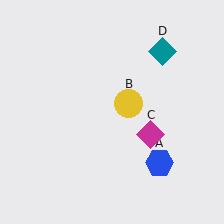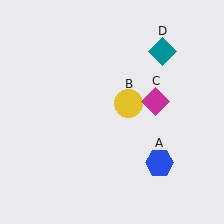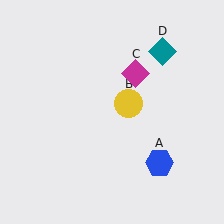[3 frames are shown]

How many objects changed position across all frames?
1 object changed position: magenta diamond (object C).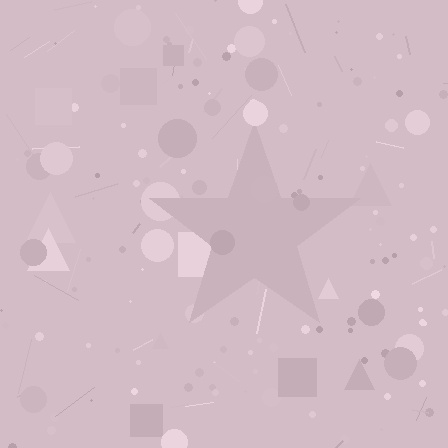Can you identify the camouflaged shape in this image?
The camouflaged shape is a star.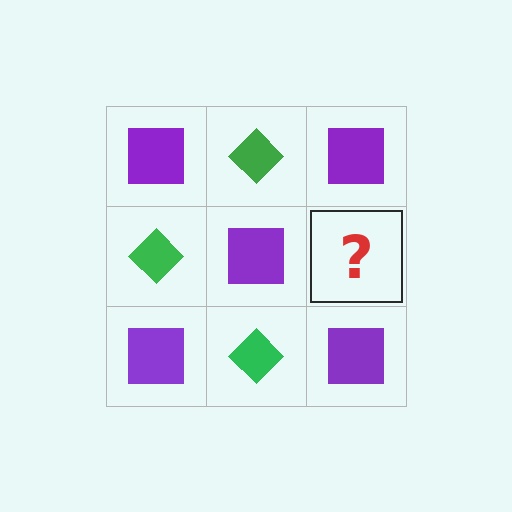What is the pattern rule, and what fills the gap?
The rule is that it alternates purple square and green diamond in a checkerboard pattern. The gap should be filled with a green diamond.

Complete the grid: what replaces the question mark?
The question mark should be replaced with a green diamond.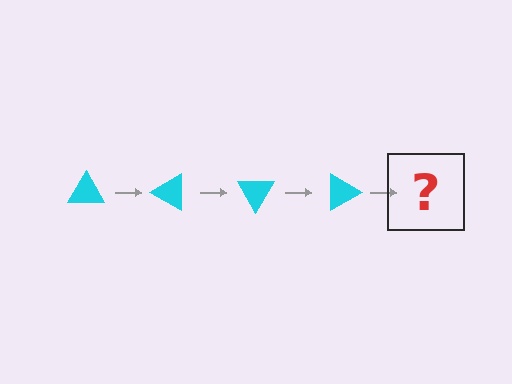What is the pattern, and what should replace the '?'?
The pattern is that the triangle rotates 30 degrees each step. The '?' should be a cyan triangle rotated 120 degrees.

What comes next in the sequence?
The next element should be a cyan triangle rotated 120 degrees.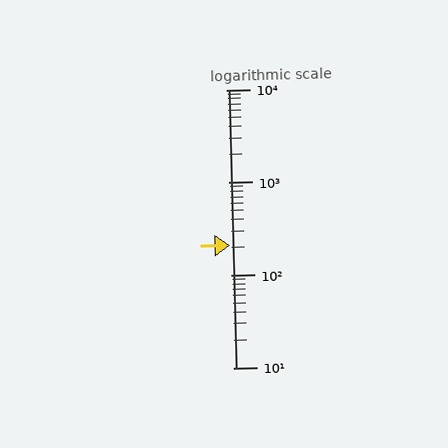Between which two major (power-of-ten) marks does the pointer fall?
The pointer is between 100 and 1000.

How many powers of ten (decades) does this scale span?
The scale spans 3 decades, from 10 to 10000.